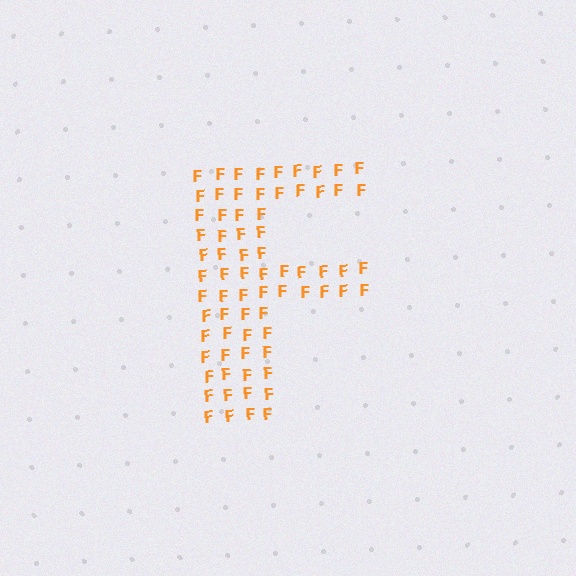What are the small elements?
The small elements are letter F's.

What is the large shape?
The large shape is the letter F.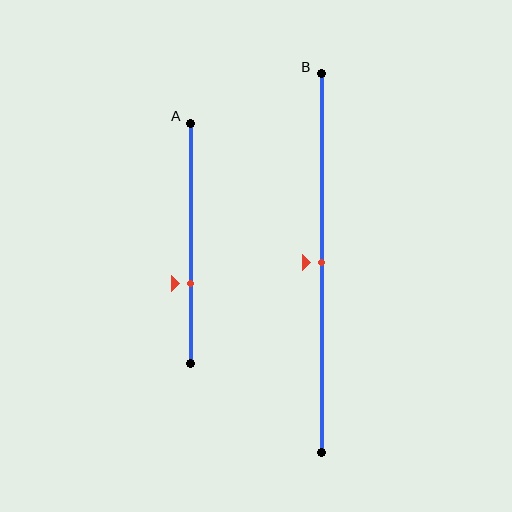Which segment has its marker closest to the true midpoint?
Segment B has its marker closest to the true midpoint.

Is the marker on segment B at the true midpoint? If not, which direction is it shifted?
Yes, the marker on segment B is at the true midpoint.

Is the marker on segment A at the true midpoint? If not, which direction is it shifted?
No, the marker on segment A is shifted downward by about 17% of the segment length.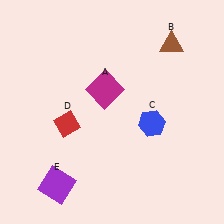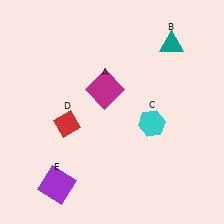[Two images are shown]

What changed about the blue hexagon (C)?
In Image 1, C is blue. In Image 2, it changed to cyan.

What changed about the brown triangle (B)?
In Image 1, B is brown. In Image 2, it changed to teal.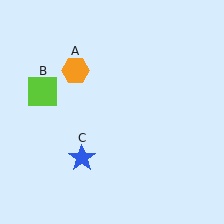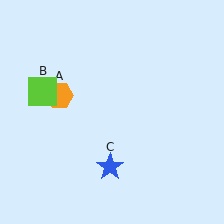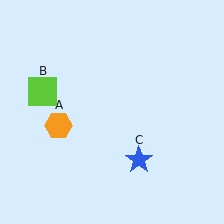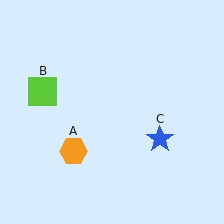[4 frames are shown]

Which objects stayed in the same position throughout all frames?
Lime square (object B) remained stationary.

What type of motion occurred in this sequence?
The orange hexagon (object A), blue star (object C) rotated counterclockwise around the center of the scene.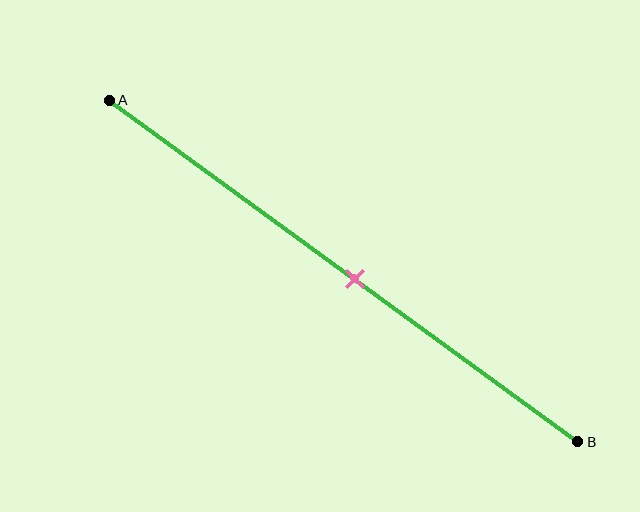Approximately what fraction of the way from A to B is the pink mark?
The pink mark is approximately 50% of the way from A to B.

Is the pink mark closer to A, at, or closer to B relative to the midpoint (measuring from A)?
The pink mark is approximately at the midpoint of segment AB.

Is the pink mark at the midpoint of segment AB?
Yes, the mark is approximately at the midpoint.